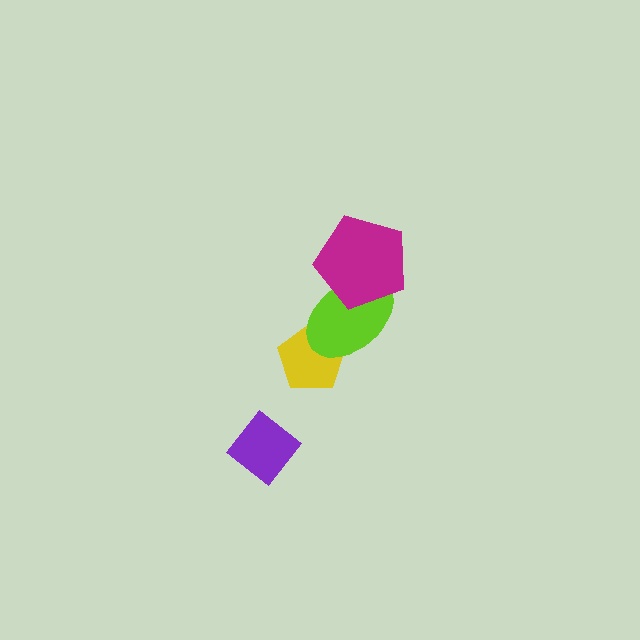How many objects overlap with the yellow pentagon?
1 object overlaps with the yellow pentagon.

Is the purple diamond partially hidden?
No, no other shape covers it.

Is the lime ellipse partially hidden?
Yes, it is partially covered by another shape.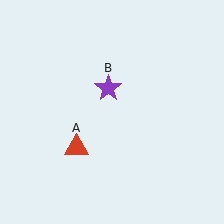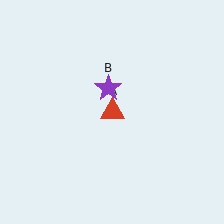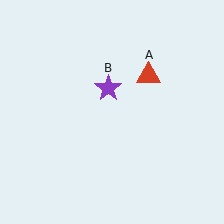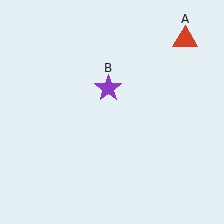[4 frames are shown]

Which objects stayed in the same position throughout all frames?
Purple star (object B) remained stationary.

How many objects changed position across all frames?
1 object changed position: red triangle (object A).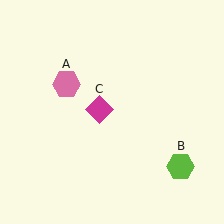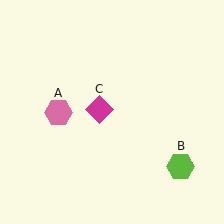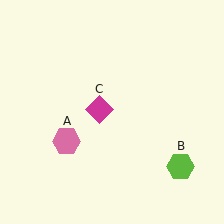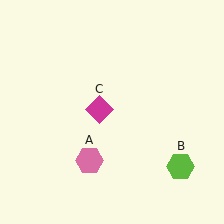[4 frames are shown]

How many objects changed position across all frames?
1 object changed position: pink hexagon (object A).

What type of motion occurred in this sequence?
The pink hexagon (object A) rotated counterclockwise around the center of the scene.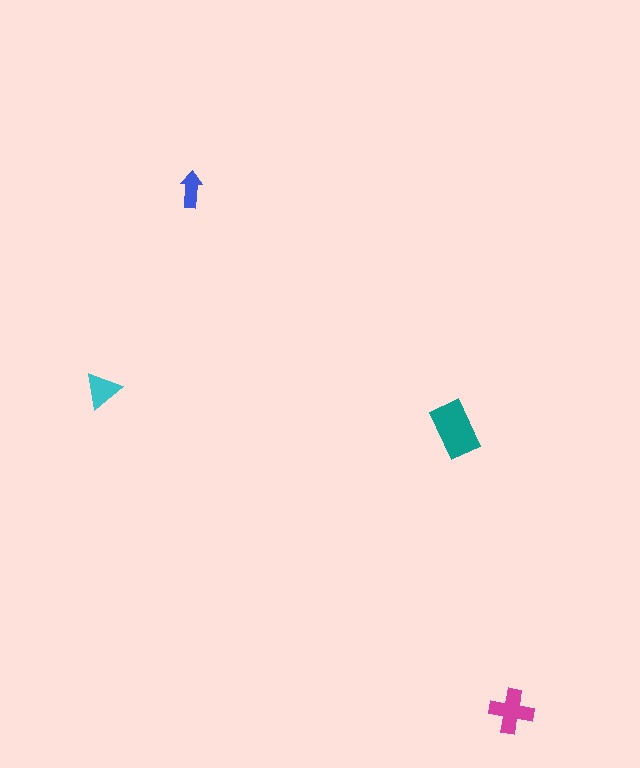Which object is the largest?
The teal rectangle.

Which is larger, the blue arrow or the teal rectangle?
The teal rectangle.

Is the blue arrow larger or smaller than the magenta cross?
Smaller.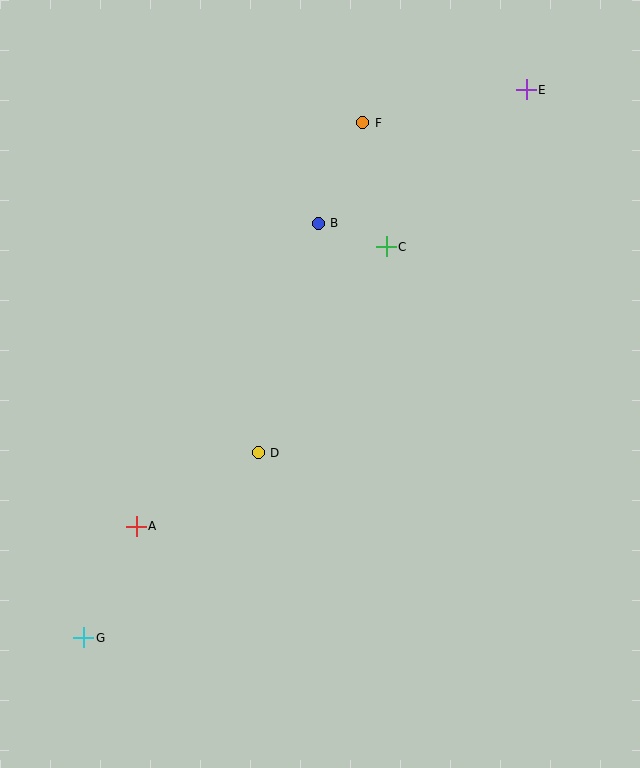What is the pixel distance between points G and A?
The distance between G and A is 123 pixels.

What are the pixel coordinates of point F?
Point F is at (363, 123).